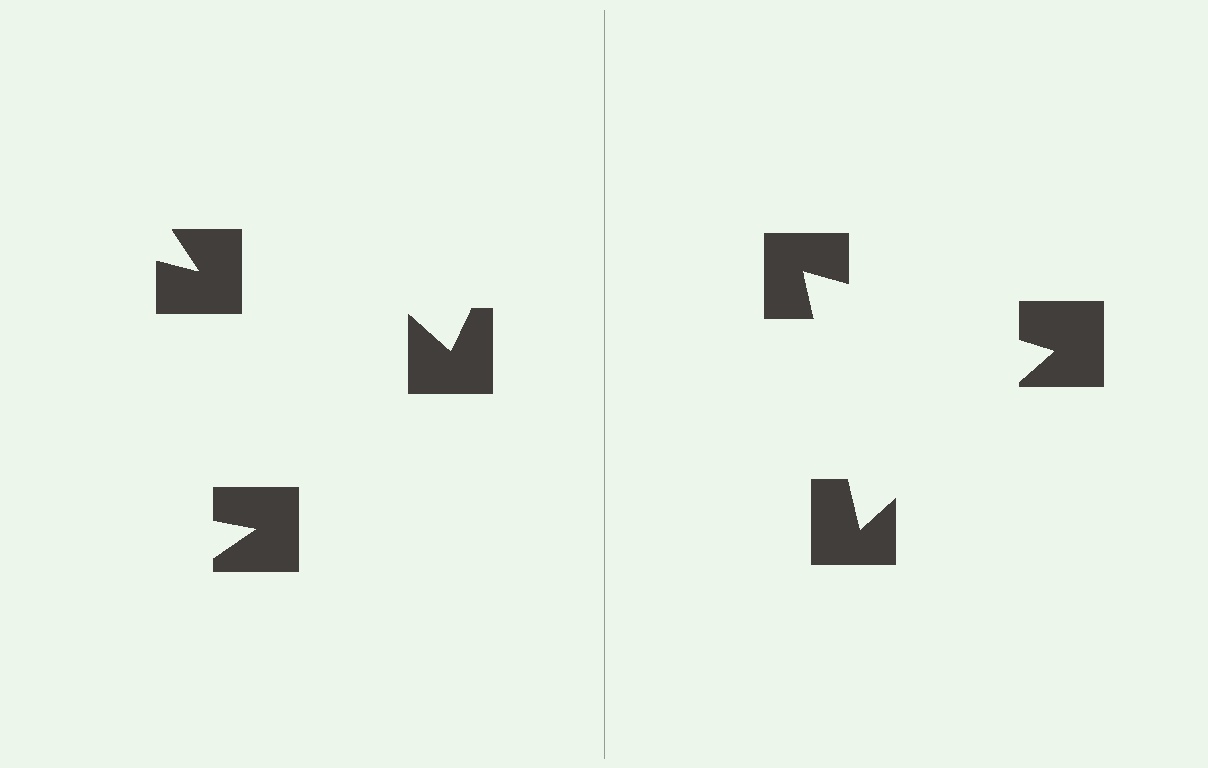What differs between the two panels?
The notched squares are positioned identically on both sides; only the wedge orientations differ. On the right they align to a triangle; on the left they are misaligned.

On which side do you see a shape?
An illusory triangle appears on the right side. On the left side the wedge cuts are rotated, so no coherent shape forms.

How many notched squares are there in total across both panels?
6 — 3 on each side.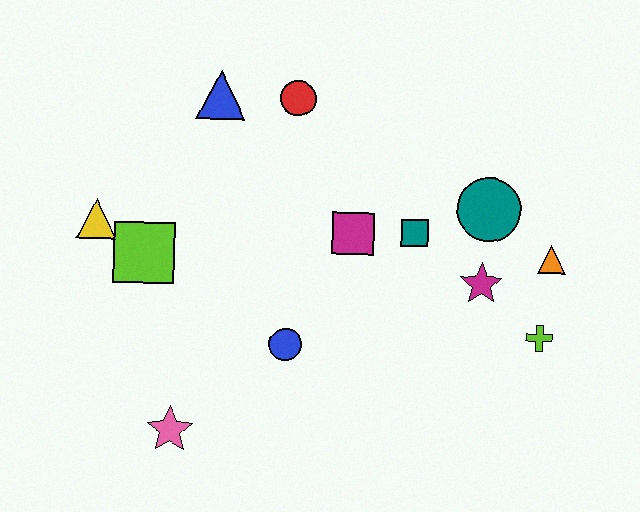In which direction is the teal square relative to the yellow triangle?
The teal square is to the right of the yellow triangle.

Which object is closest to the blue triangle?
The red circle is closest to the blue triangle.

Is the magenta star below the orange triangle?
Yes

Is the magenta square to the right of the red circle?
Yes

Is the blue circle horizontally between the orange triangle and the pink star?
Yes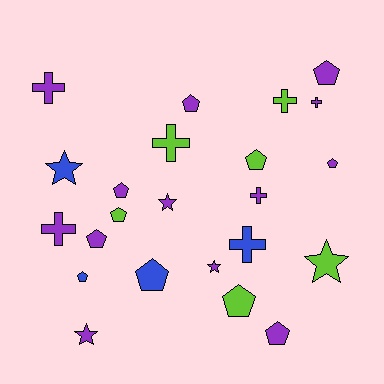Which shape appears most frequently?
Pentagon, with 11 objects.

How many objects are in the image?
There are 23 objects.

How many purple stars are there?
There are 3 purple stars.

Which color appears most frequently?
Purple, with 13 objects.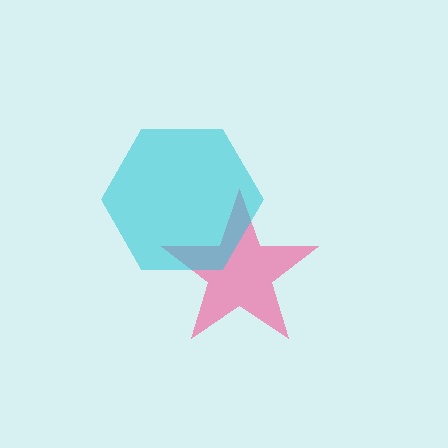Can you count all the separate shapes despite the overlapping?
Yes, there are 2 separate shapes.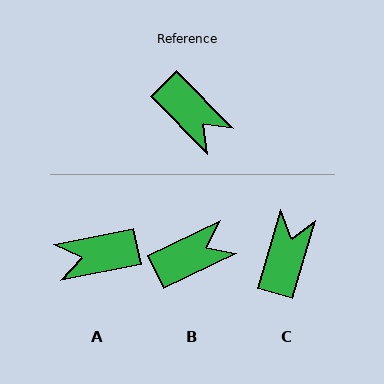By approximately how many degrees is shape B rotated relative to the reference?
Approximately 71 degrees counter-clockwise.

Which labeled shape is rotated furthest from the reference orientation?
A, about 123 degrees away.